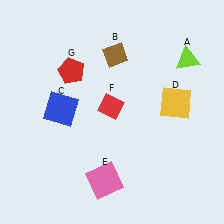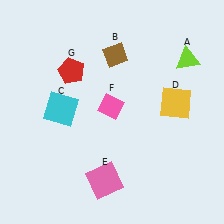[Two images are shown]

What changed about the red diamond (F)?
In Image 1, F is red. In Image 2, it changed to pink.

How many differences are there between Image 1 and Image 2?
There are 2 differences between the two images.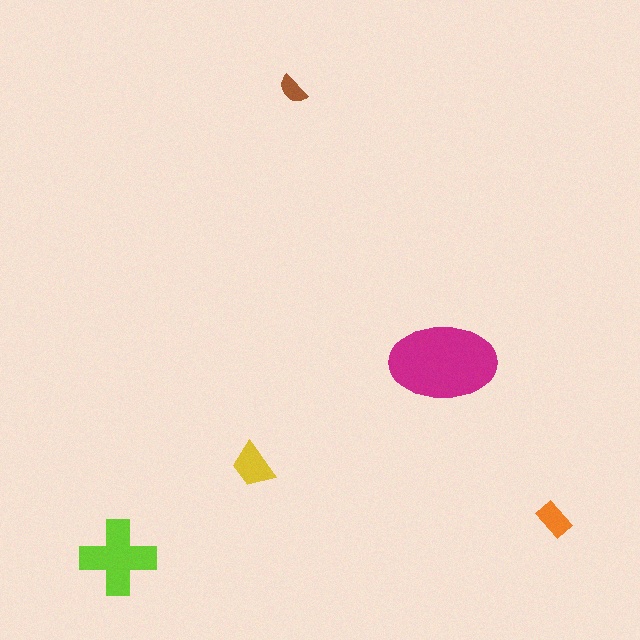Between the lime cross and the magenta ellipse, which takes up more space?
The magenta ellipse.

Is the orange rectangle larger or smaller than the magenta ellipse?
Smaller.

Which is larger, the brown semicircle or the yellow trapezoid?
The yellow trapezoid.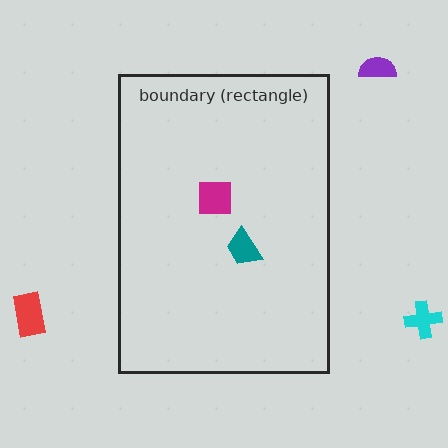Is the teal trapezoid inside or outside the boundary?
Inside.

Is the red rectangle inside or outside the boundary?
Outside.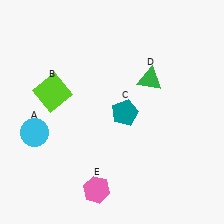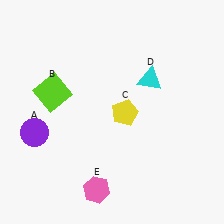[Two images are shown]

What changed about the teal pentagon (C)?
In Image 1, C is teal. In Image 2, it changed to yellow.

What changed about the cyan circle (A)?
In Image 1, A is cyan. In Image 2, it changed to purple.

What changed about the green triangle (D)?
In Image 1, D is green. In Image 2, it changed to cyan.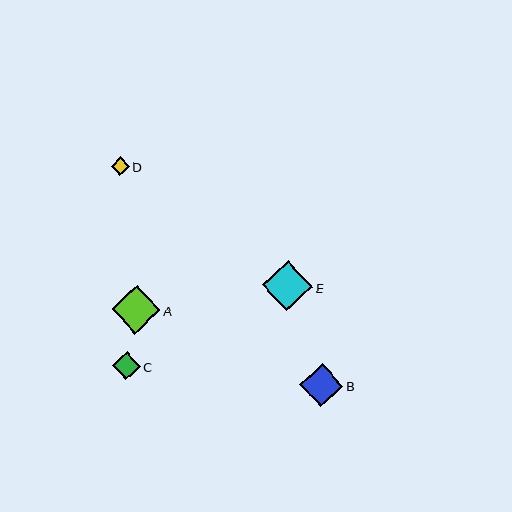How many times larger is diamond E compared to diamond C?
Diamond E is approximately 1.8 times the size of diamond C.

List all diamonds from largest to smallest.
From largest to smallest: E, A, B, C, D.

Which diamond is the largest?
Diamond E is the largest with a size of approximately 50 pixels.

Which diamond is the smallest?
Diamond D is the smallest with a size of approximately 18 pixels.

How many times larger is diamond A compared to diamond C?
Diamond A is approximately 1.8 times the size of diamond C.